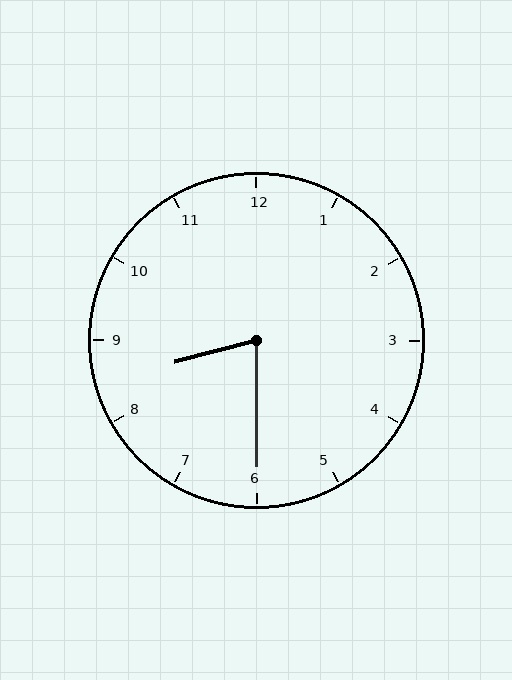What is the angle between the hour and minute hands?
Approximately 75 degrees.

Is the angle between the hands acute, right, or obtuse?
It is acute.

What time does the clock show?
8:30.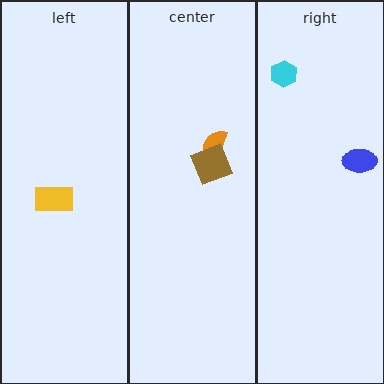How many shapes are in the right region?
2.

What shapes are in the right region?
The cyan hexagon, the blue ellipse.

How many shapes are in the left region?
1.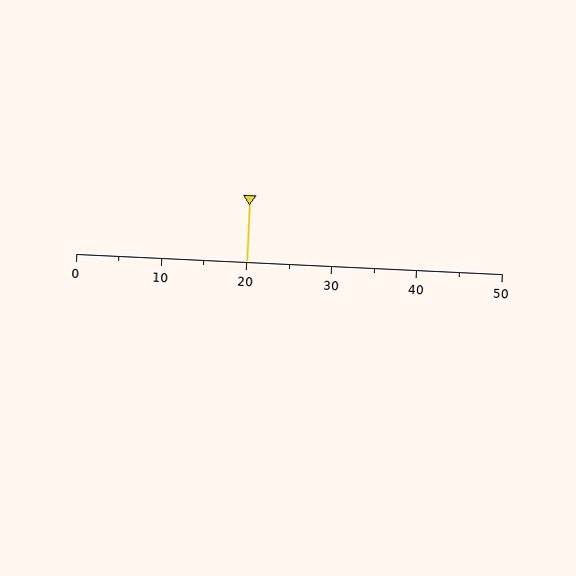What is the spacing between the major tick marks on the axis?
The major ticks are spaced 10 apart.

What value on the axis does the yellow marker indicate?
The marker indicates approximately 20.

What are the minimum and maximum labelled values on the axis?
The axis runs from 0 to 50.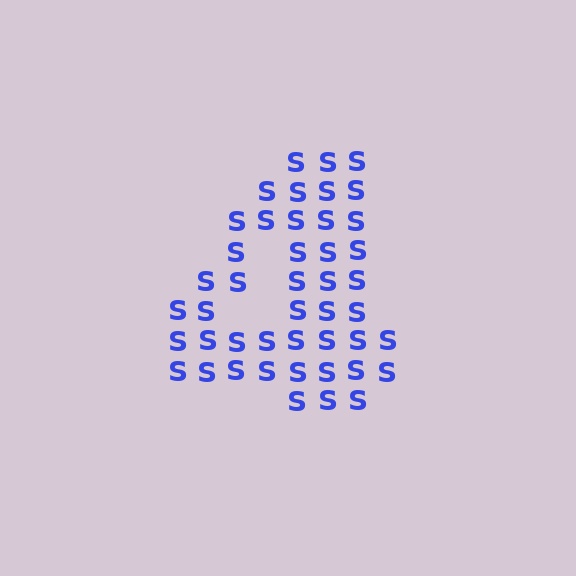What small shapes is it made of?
It is made of small letter S's.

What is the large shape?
The large shape is the digit 4.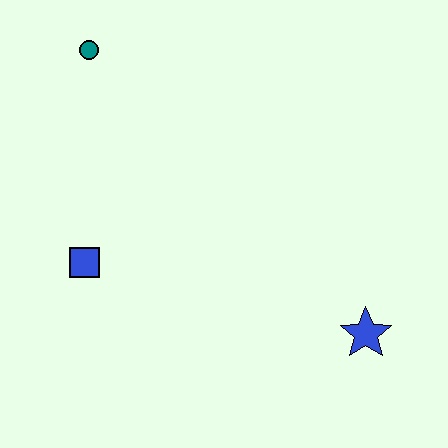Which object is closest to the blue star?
The blue square is closest to the blue star.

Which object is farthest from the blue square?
The blue star is farthest from the blue square.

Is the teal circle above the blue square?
Yes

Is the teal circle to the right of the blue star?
No